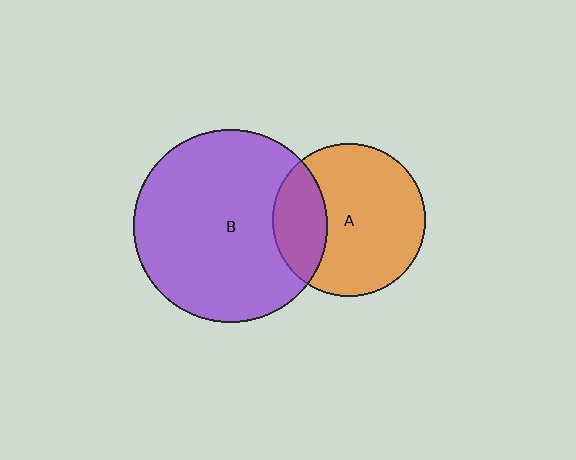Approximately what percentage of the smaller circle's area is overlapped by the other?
Approximately 25%.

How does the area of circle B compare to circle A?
Approximately 1.6 times.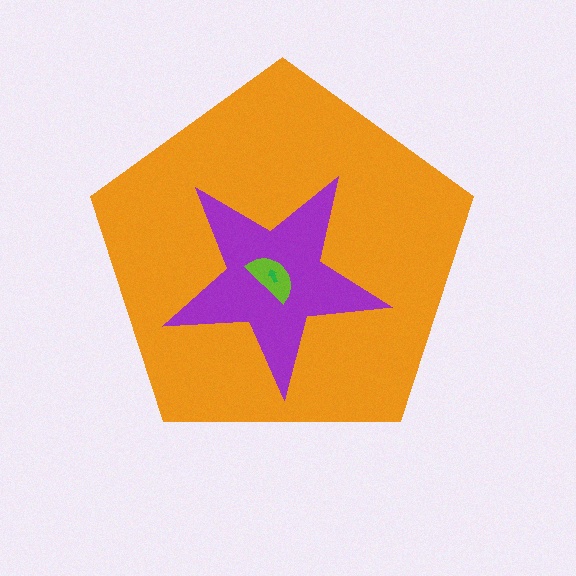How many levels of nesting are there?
4.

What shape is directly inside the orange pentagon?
The purple star.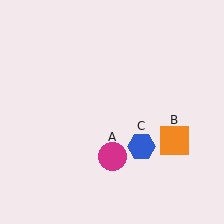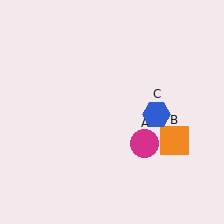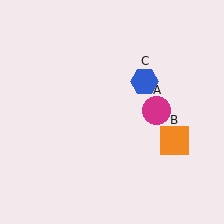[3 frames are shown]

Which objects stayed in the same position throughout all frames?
Orange square (object B) remained stationary.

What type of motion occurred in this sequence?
The magenta circle (object A), blue hexagon (object C) rotated counterclockwise around the center of the scene.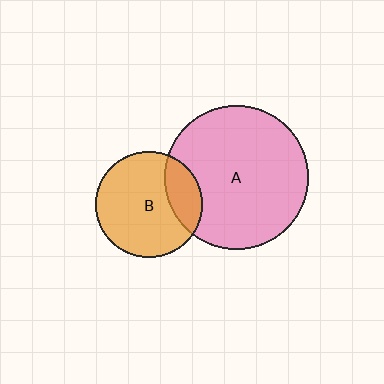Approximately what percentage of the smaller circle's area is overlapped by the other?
Approximately 20%.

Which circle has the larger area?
Circle A (pink).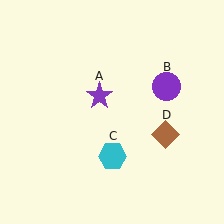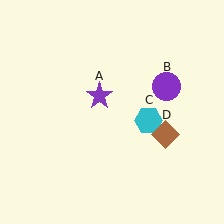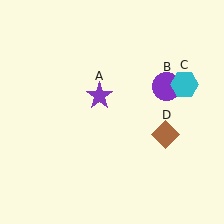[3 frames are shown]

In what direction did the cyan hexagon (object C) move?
The cyan hexagon (object C) moved up and to the right.